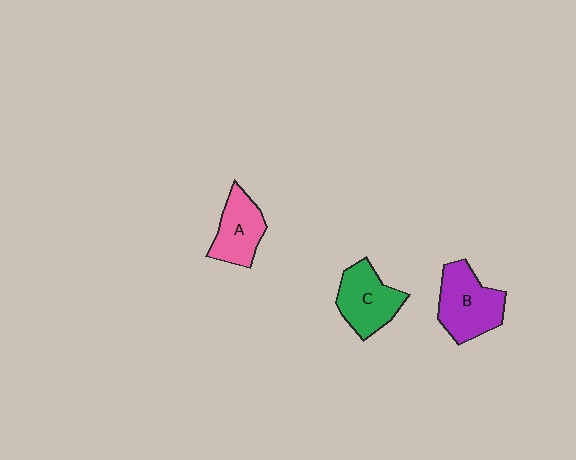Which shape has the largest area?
Shape B (purple).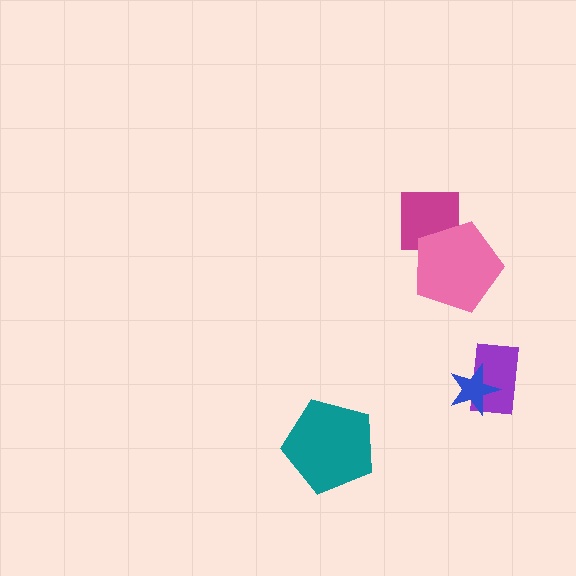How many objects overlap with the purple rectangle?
1 object overlaps with the purple rectangle.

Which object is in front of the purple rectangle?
The blue star is in front of the purple rectangle.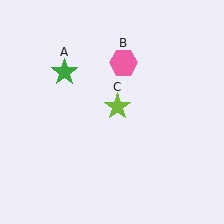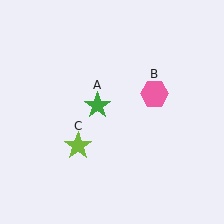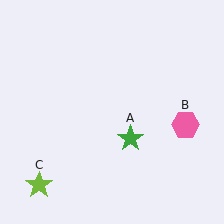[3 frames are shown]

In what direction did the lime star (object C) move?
The lime star (object C) moved down and to the left.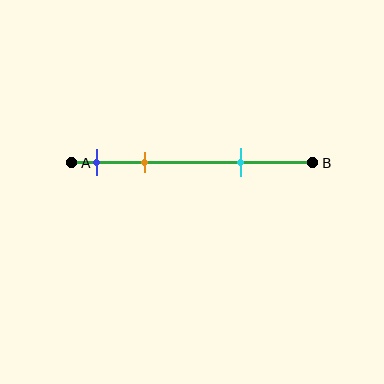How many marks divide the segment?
There are 3 marks dividing the segment.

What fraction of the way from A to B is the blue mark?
The blue mark is approximately 10% (0.1) of the way from A to B.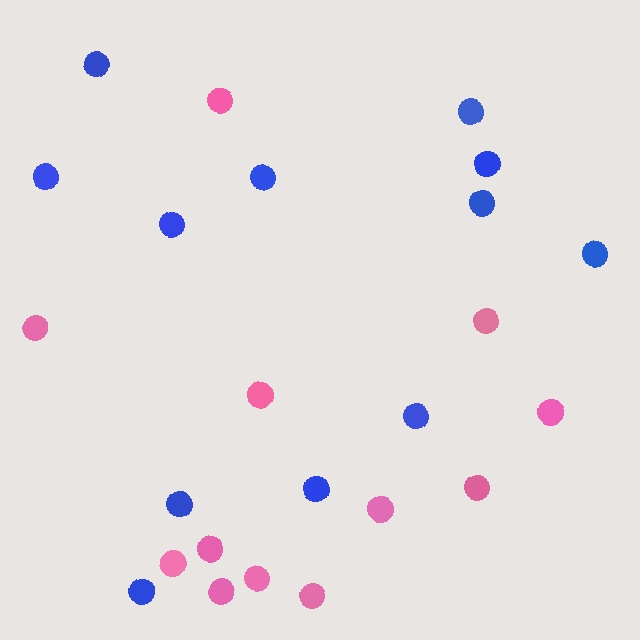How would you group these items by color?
There are 2 groups: one group of blue circles (12) and one group of pink circles (12).